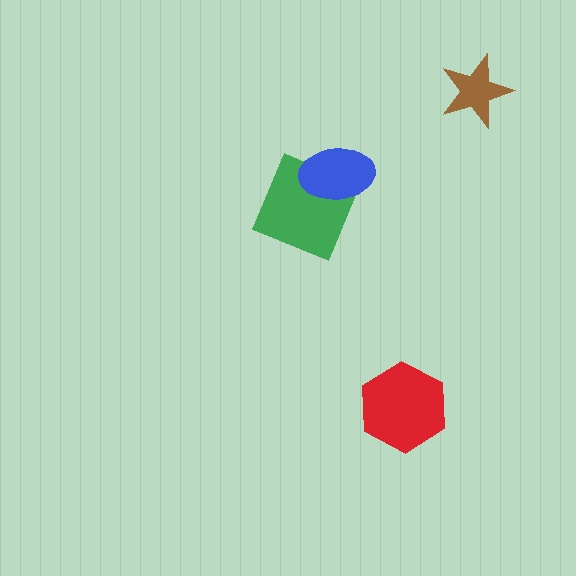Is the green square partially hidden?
Yes, it is partially covered by another shape.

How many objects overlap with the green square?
1 object overlaps with the green square.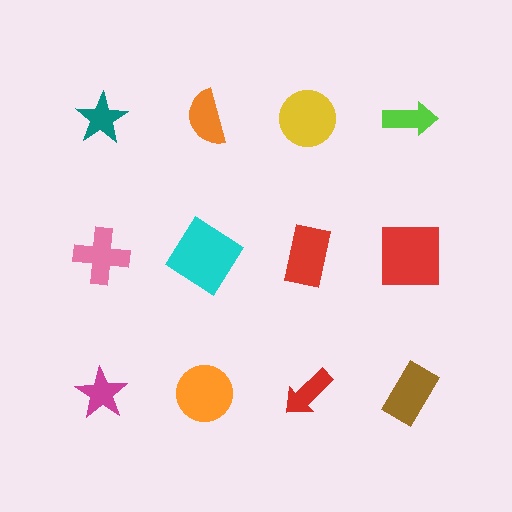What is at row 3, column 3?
A red arrow.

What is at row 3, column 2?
An orange circle.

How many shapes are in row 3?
4 shapes.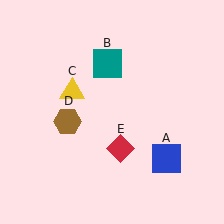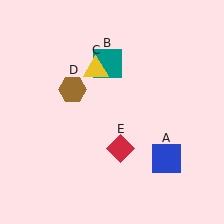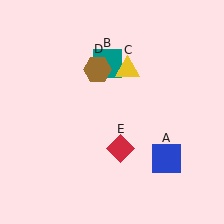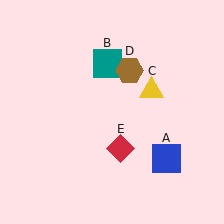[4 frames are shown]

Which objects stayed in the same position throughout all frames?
Blue square (object A) and teal square (object B) and red diamond (object E) remained stationary.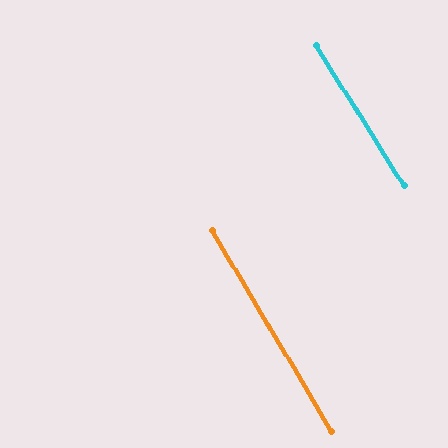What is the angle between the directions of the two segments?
Approximately 1 degree.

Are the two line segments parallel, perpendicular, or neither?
Parallel — their directions differ by only 1.3°.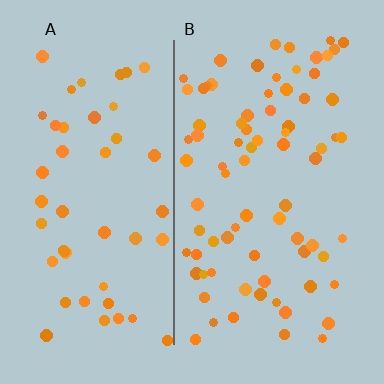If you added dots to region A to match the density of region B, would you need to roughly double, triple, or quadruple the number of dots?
Approximately double.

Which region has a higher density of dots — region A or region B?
B (the right).